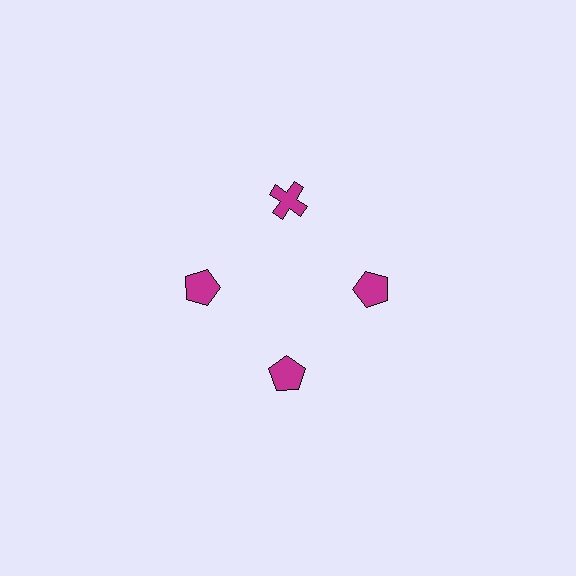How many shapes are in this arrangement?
There are 4 shapes arranged in a ring pattern.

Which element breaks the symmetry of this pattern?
The magenta cross at roughly the 12 o'clock position breaks the symmetry. All other shapes are magenta pentagons.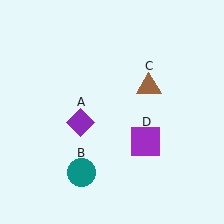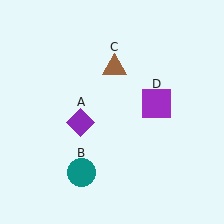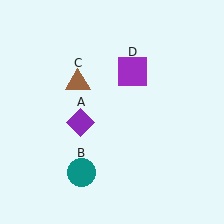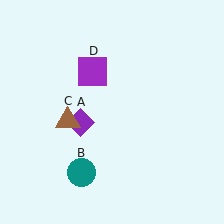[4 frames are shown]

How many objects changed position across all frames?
2 objects changed position: brown triangle (object C), purple square (object D).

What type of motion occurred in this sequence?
The brown triangle (object C), purple square (object D) rotated counterclockwise around the center of the scene.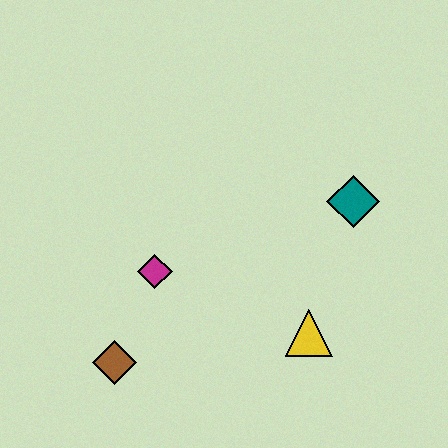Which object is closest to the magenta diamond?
The brown diamond is closest to the magenta diamond.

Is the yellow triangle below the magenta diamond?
Yes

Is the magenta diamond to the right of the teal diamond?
No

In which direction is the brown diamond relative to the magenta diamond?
The brown diamond is below the magenta diamond.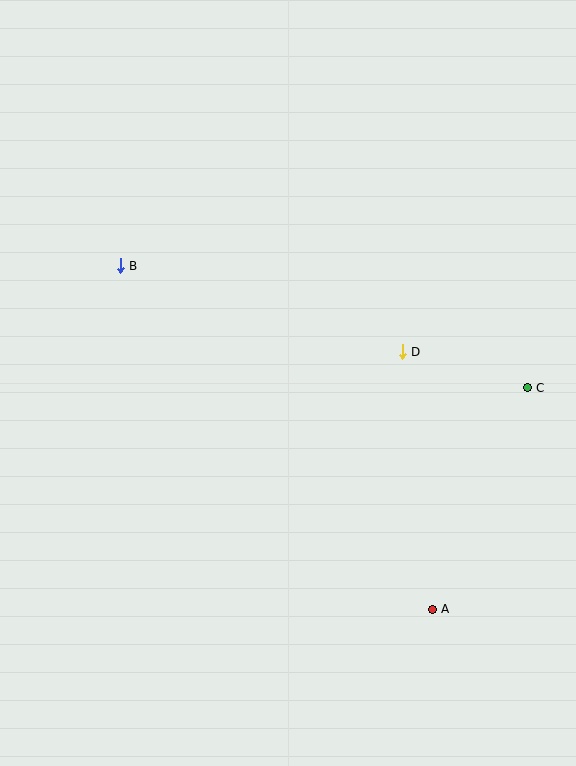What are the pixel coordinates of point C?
Point C is at (527, 388).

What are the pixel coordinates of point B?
Point B is at (120, 266).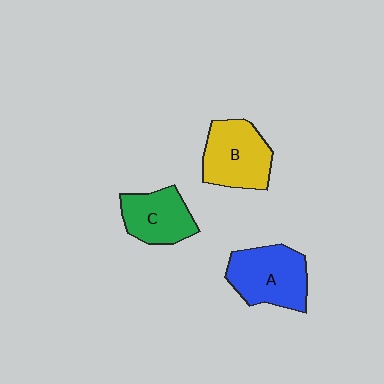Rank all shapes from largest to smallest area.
From largest to smallest: A (blue), B (yellow), C (green).